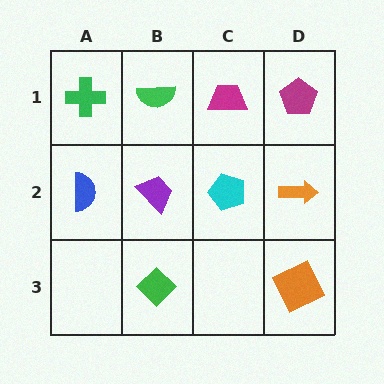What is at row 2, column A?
A blue semicircle.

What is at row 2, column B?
A purple trapezoid.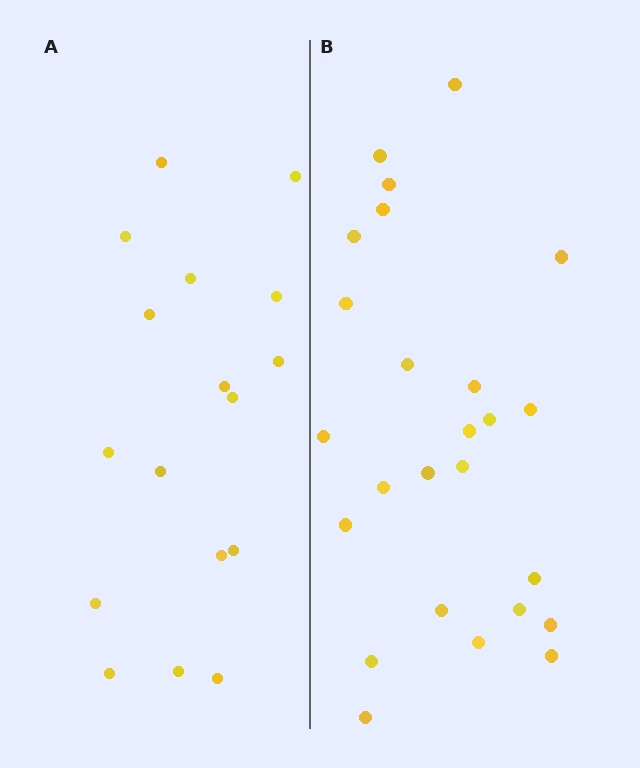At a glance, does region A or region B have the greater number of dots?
Region B (the right region) has more dots.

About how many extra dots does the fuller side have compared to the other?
Region B has roughly 8 or so more dots than region A.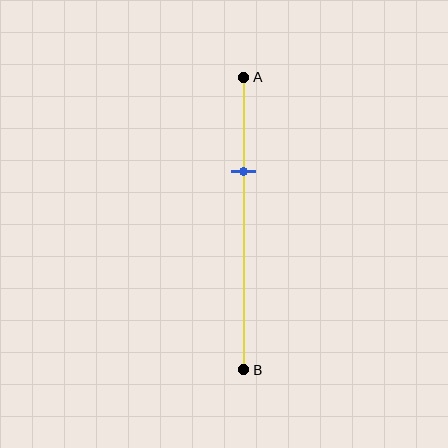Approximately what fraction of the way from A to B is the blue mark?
The blue mark is approximately 30% of the way from A to B.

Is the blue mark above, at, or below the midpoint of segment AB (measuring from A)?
The blue mark is above the midpoint of segment AB.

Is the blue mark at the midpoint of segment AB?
No, the mark is at about 30% from A, not at the 50% midpoint.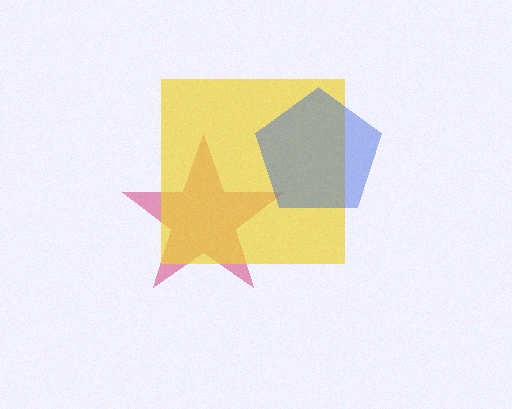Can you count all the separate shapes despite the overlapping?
Yes, there are 3 separate shapes.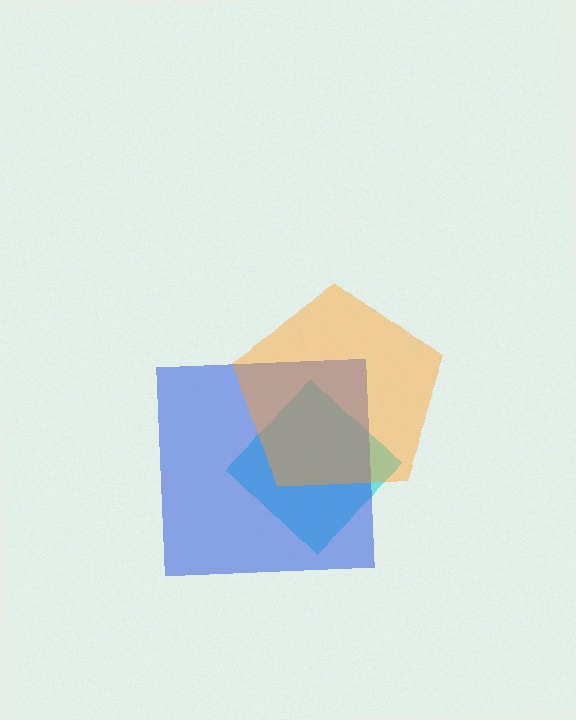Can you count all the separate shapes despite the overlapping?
Yes, there are 3 separate shapes.